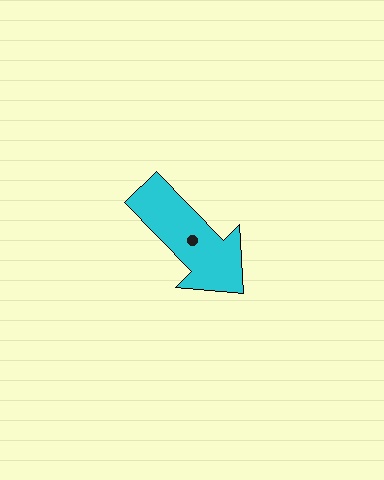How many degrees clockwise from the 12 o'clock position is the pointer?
Approximately 136 degrees.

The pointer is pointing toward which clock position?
Roughly 5 o'clock.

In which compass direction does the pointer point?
Southeast.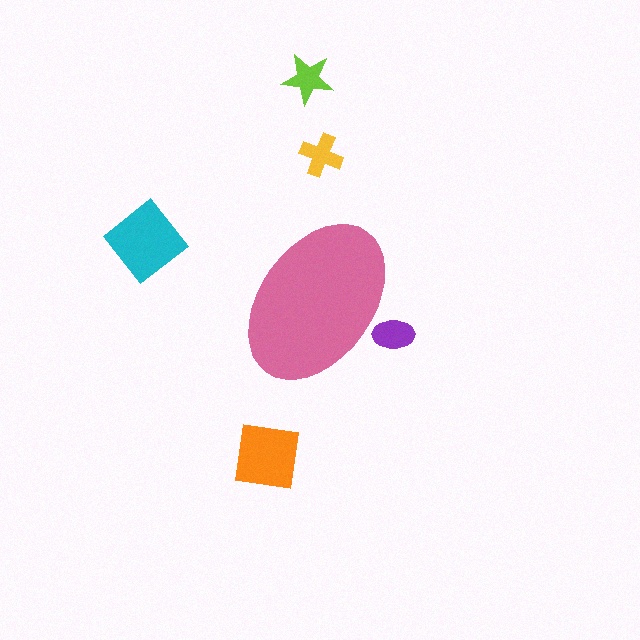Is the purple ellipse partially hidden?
Yes, the purple ellipse is partially hidden behind the pink ellipse.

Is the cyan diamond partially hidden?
No, the cyan diamond is fully visible.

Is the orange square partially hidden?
No, the orange square is fully visible.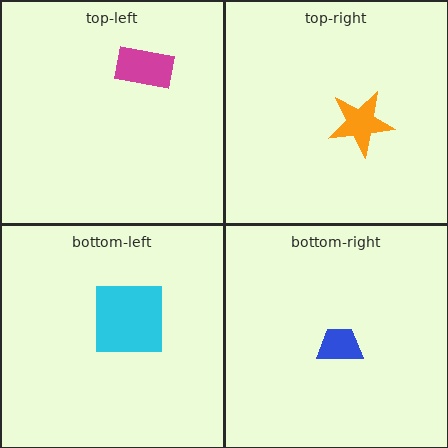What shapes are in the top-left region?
The magenta rectangle.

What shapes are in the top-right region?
The orange star.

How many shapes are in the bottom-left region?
1.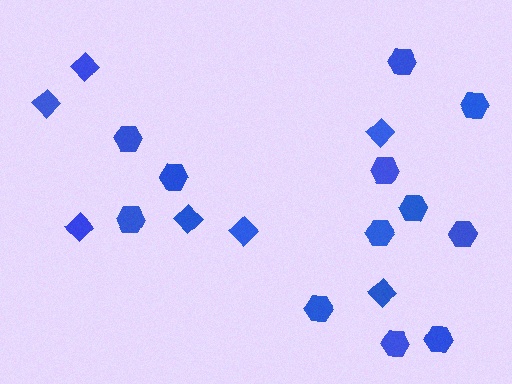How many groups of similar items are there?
There are 2 groups: one group of diamonds (7) and one group of hexagons (12).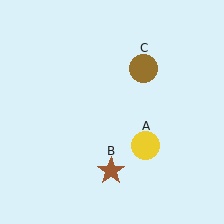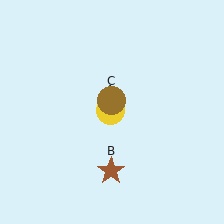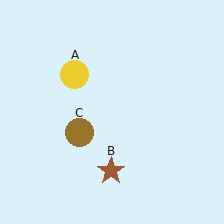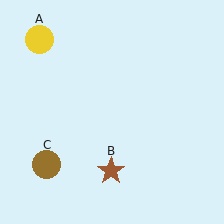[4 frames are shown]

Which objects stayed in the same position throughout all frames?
Brown star (object B) remained stationary.